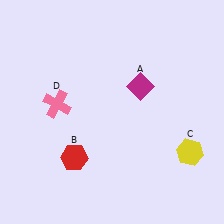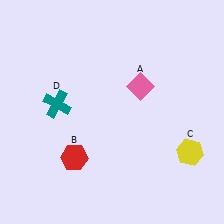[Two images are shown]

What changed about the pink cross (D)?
In Image 1, D is pink. In Image 2, it changed to teal.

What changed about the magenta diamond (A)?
In Image 1, A is magenta. In Image 2, it changed to pink.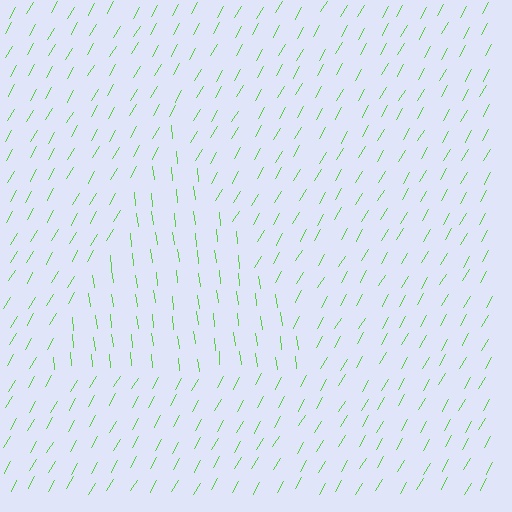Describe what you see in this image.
The image is filled with small lime line segments. A triangle region in the image has lines oriented differently from the surrounding lines, creating a visible texture boundary.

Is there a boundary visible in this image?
Yes, there is a texture boundary formed by a change in line orientation.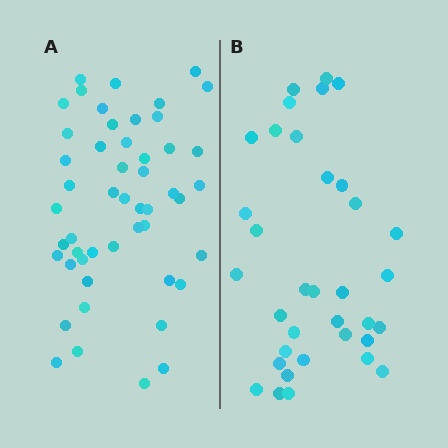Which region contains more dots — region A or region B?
Region A (the left region) has more dots.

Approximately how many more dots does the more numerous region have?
Region A has approximately 15 more dots than region B.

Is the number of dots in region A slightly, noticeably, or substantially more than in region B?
Region A has noticeably more, but not dramatically so. The ratio is roughly 1.4 to 1.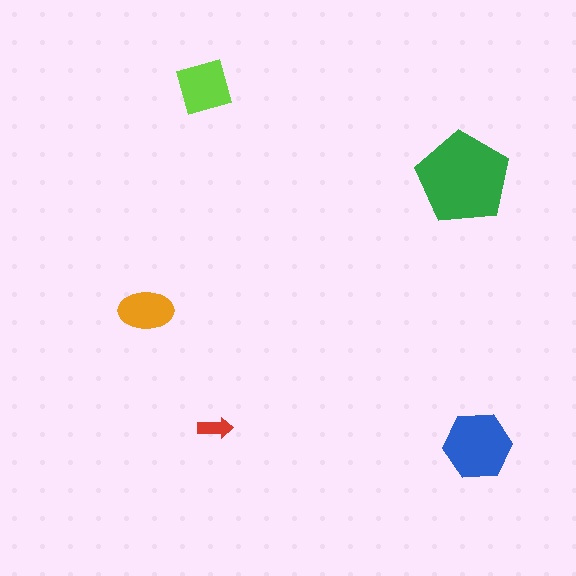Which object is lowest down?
The blue hexagon is bottommost.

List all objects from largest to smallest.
The green pentagon, the blue hexagon, the lime square, the orange ellipse, the red arrow.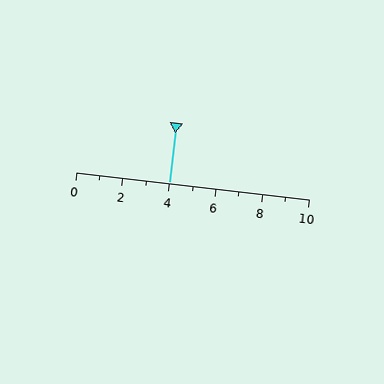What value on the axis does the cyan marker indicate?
The marker indicates approximately 4.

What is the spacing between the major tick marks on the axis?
The major ticks are spaced 2 apart.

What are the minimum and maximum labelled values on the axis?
The axis runs from 0 to 10.